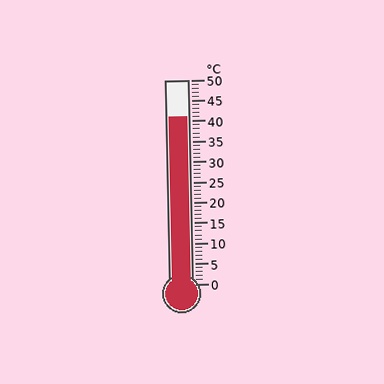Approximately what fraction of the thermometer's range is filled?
The thermometer is filled to approximately 80% of its range.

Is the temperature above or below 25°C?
The temperature is above 25°C.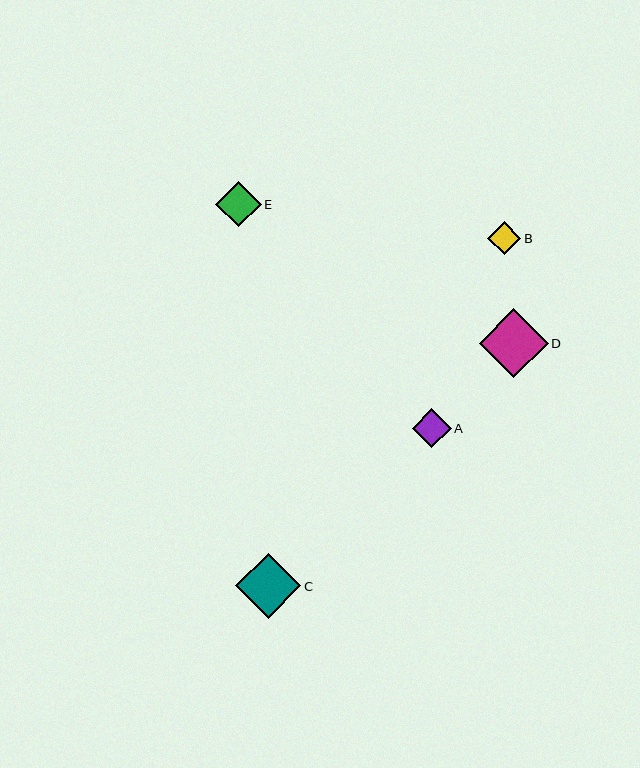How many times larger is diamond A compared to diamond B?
Diamond A is approximately 1.2 times the size of diamond B.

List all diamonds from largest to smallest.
From largest to smallest: D, C, E, A, B.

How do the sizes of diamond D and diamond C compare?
Diamond D and diamond C are approximately the same size.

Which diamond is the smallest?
Diamond B is the smallest with a size of approximately 34 pixels.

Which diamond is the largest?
Diamond D is the largest with a size of approximately 69 pixels.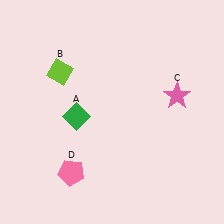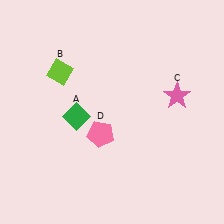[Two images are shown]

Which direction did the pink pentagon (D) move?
The pink pentagon (D) moved up.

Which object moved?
The pink pentagon (D) moved up.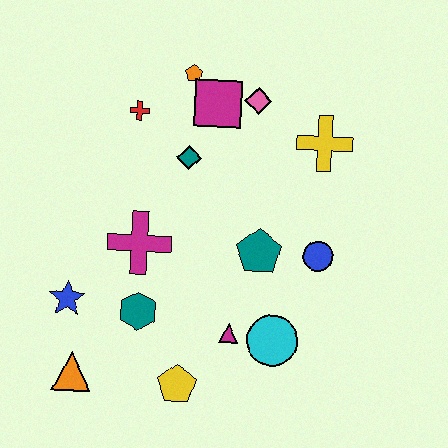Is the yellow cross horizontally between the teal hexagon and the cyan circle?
No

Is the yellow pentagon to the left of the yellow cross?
Yes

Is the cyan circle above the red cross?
No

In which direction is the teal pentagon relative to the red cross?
The teal pentagon is below the red cross.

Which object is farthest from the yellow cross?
The orange triangle is farthest from the yellow cross.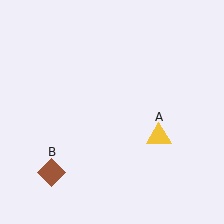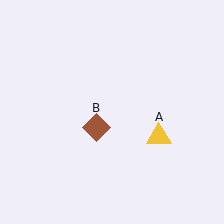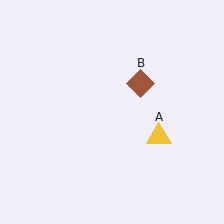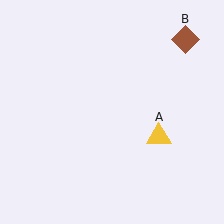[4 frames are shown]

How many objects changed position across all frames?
1 object changed position: brown diamond (object B).